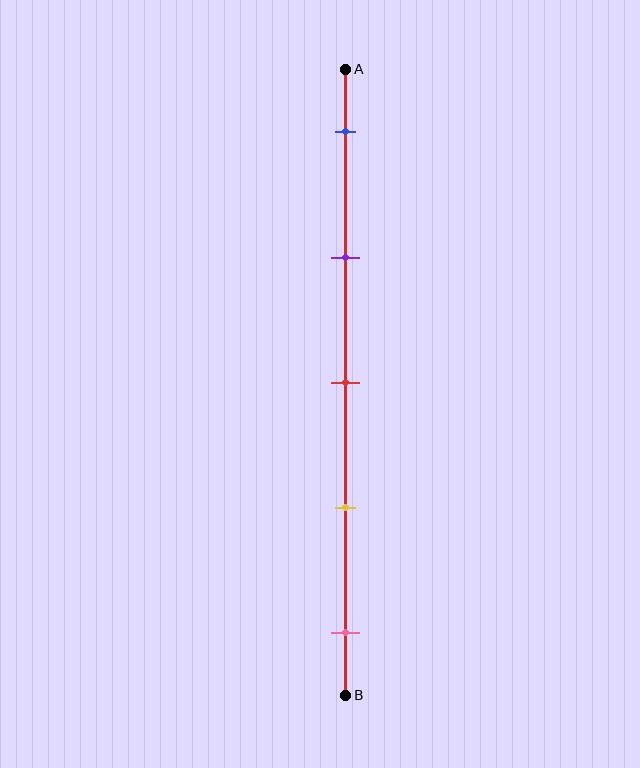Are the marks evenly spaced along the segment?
Yes, the marks are approximately evenly spaced.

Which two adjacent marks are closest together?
The red and yellow marks are the closest adjacent pair.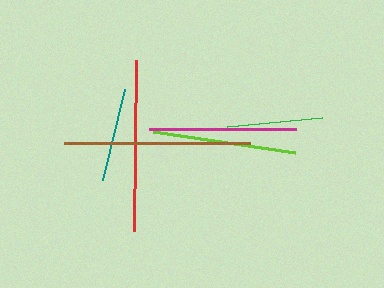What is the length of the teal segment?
The teal segment is approximately 94 pixels long.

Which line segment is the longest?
The brown line is the longest at approximately 185 pixels.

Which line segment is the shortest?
The teal line is the shortest at approximately 94 pixels.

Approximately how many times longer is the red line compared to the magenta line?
The red line is approximately 1.2 times the length of the magenta line.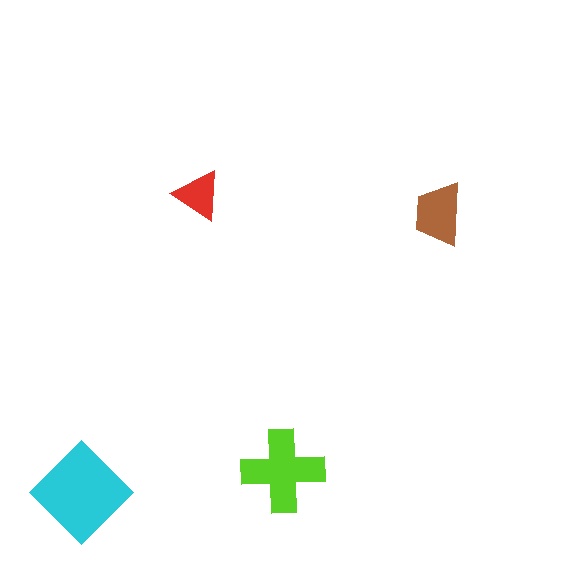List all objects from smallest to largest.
The red triangle, the brown trapezoid, the lime cross, the cyan diamond.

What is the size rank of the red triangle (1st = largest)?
4th.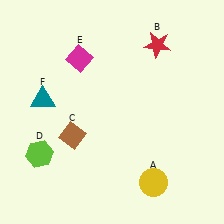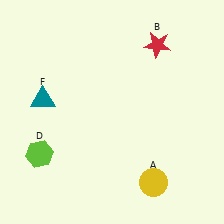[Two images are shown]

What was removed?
The magenta diamond (E), the brown diamond (C) were removed in Image 2.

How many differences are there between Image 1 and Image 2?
There are 2 differences between the two images.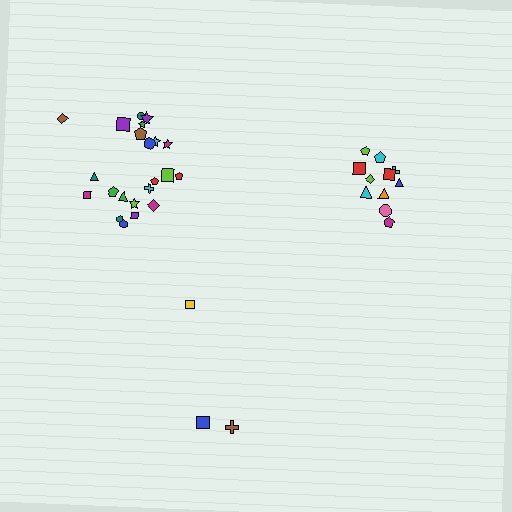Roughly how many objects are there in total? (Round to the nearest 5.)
Roughly 35 objects in total.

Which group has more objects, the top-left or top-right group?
The top-left group.